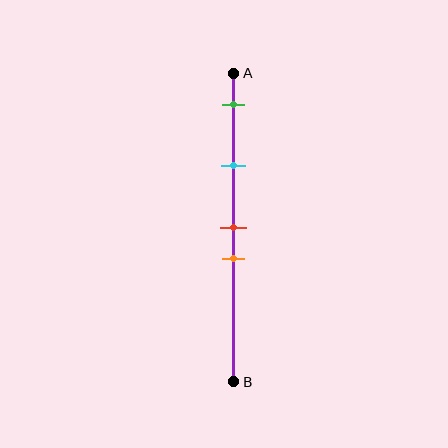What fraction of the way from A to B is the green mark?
The green mark is approximately 10% (0.1) of the way from A to B.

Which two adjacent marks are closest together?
The red and orange marks are the closest adjacent pair.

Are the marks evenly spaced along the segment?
No, the marks are not evenly spaced.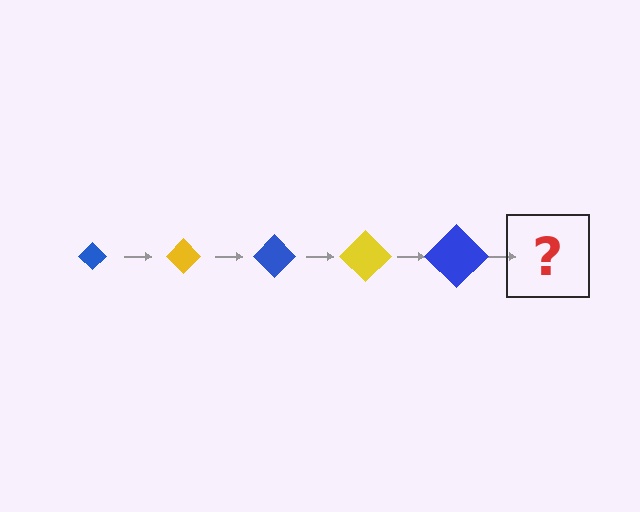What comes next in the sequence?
The next element should be a yellow diamond, larger than the previous one.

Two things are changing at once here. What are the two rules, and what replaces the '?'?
The two rules are that the diamond grows larger each step and the color cycles through blue and yellow. The '?' should be a yellow diamond, larger than the previous one.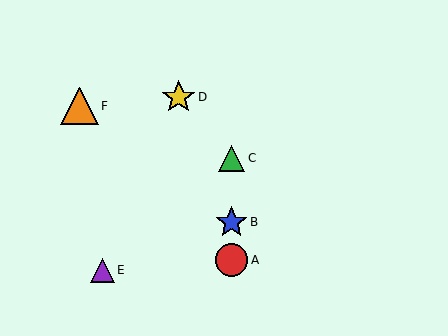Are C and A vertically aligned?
Yes, both are at x≈232.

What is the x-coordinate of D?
Object D is at x≈179.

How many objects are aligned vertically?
3 objects (A, B, C) are aligned vertically.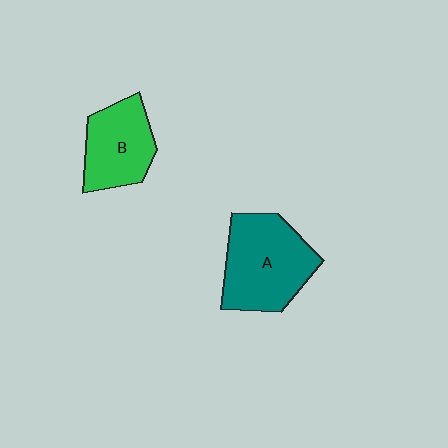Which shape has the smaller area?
Shape B (green).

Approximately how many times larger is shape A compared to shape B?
Approximately 1.4 times.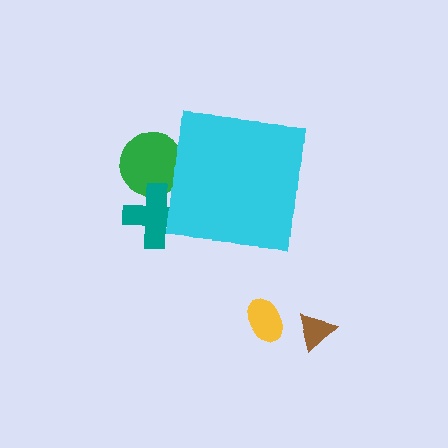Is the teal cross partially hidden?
Yes, the teal cross is partially hidden behind the cyan square.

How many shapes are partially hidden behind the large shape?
2 shapes are partially hidden.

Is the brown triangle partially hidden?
No, the brown triangle is fully visible.